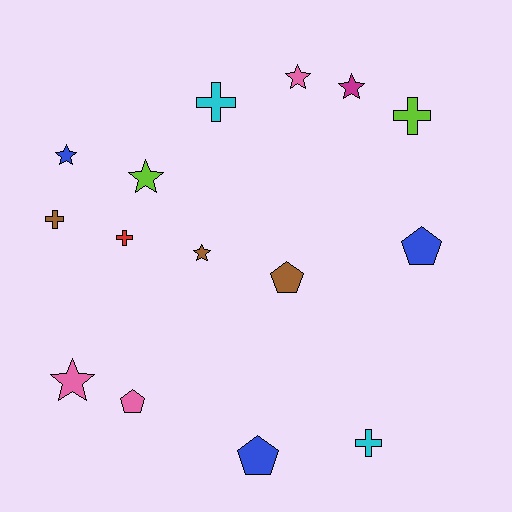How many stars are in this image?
There are 6 stars.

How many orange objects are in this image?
There are no orange objects.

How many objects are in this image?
There are 15 objects.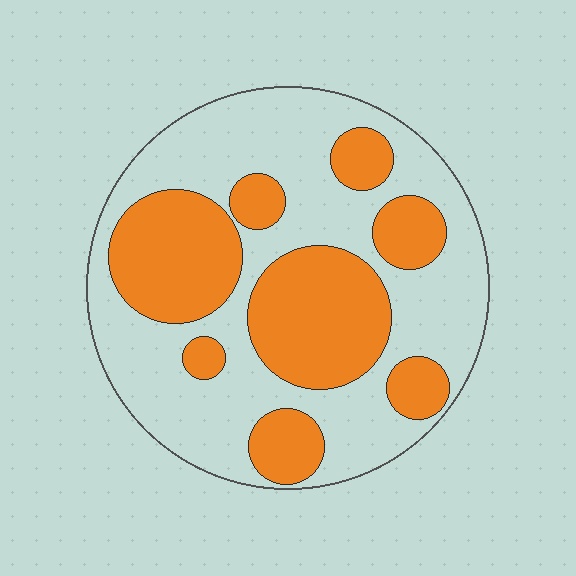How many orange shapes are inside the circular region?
8.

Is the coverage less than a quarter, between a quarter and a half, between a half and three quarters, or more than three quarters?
Between a quarter and a half.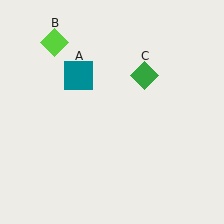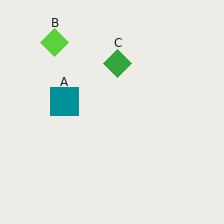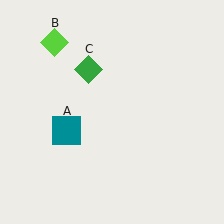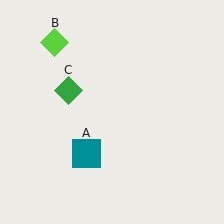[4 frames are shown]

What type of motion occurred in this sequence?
The teal square (object A), green diamond (object C) rotated counterclockwise around the center of the scene.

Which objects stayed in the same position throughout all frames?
Lime diamond (object B) remained stationary.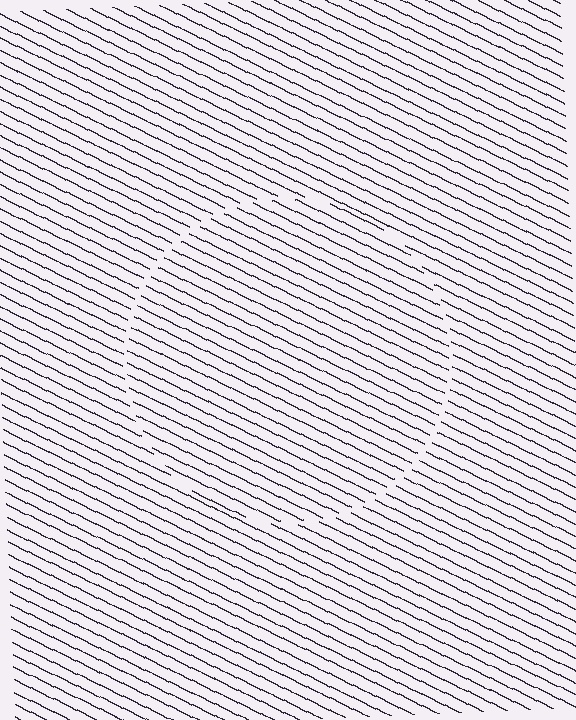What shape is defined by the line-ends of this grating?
An illusory circle. The interior of the shape contains the same grating, shifted by half a period — the contour is defined by the phase discontinuity where line-ends from the inner and outer gratings abut.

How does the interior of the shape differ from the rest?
The interior of the shape contains the same grating, shifted by half a period — the contour is defined by the phase discontinuity where line-ends from the inner and outer gratings abut.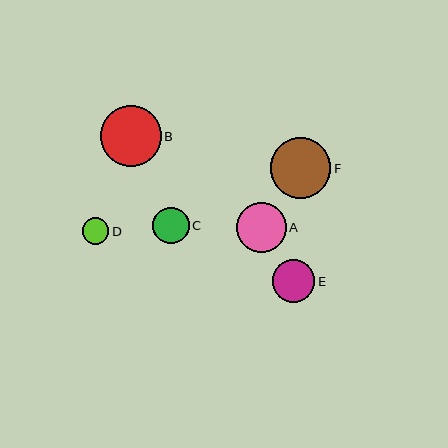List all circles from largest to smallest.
From largest to smallest: B, F, A, E, C, D.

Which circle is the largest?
Circle B is the largest with a size of approximately 61 pixels.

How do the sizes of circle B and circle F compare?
Circle B and circle F are approximately the same size.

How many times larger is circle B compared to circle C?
Circle B is approximately 1.7 times the size of circle C.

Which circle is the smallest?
Circle D is the smallest with a size of approximately 27 pixels.